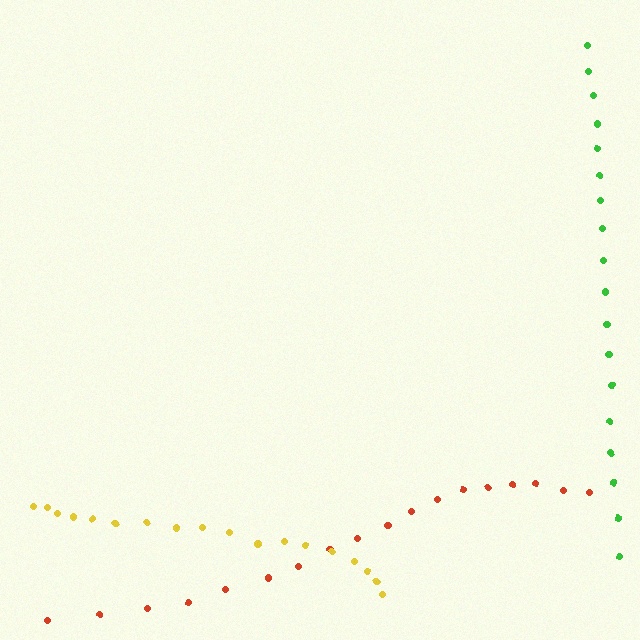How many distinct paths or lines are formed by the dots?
There are 3 distinct paths.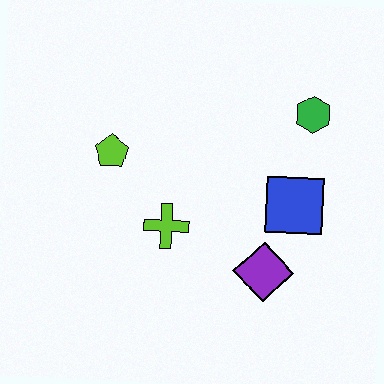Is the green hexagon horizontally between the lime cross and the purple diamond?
No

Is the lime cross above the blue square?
No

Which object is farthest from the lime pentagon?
The green hexagon is farthest from the lime pentagon.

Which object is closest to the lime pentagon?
The lime cross is closest to the lime pentagon.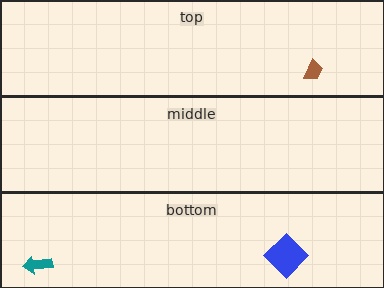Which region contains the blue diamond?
The bottom region.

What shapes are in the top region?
The brown trapezoid.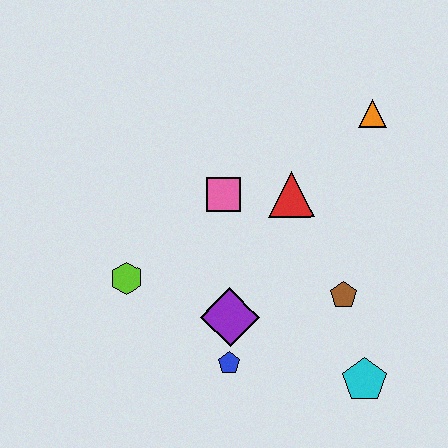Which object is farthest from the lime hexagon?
The orange triangle is farthest from the lime hexagon.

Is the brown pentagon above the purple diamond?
Yes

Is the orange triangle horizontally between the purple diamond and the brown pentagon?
No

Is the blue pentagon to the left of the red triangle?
Yes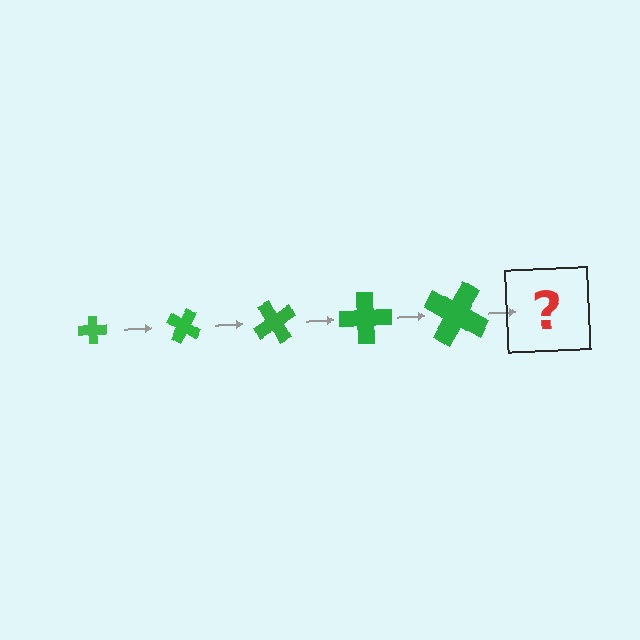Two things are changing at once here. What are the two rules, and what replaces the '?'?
The two rules are that the cross grows larger each step and it rotates 30 degrees each step. The '?' should be a cross, larger than the previous one and rotated 150 degrees from the start.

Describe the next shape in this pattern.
It should be a cross, larger than the previous one and rotated 150 degrees from the start.